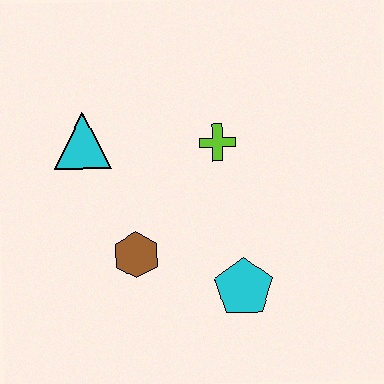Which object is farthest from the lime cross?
The cyan pentagon is farthest from the lime cross.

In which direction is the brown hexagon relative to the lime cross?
The brown hexagon is below the lime cross.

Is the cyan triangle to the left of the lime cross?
Yes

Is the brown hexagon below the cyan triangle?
Yes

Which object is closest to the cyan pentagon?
The brown hexagon is closest to the cyan pentagon.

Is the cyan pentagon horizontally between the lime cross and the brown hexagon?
No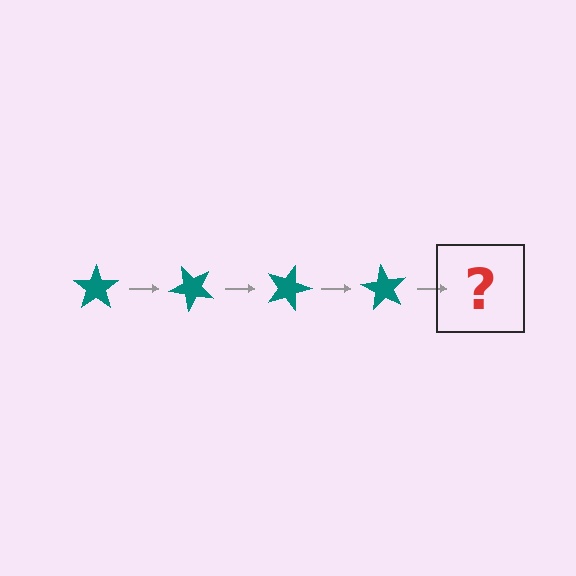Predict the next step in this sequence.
The next step is a teal star rotated 180 degrees.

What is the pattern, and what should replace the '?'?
The pattern is that the star rotates 45 degrees each step. The '?' should be a teal star rotated 180 degrees.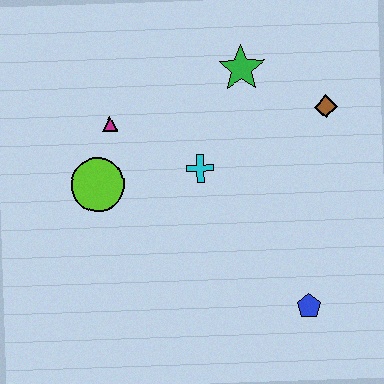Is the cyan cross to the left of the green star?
Yes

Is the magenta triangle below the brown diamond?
Yes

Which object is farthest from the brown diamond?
The lime circle is farthest from the brown diamond.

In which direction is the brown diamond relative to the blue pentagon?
The brown diamond is above the blue pentagon.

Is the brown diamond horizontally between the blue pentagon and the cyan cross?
No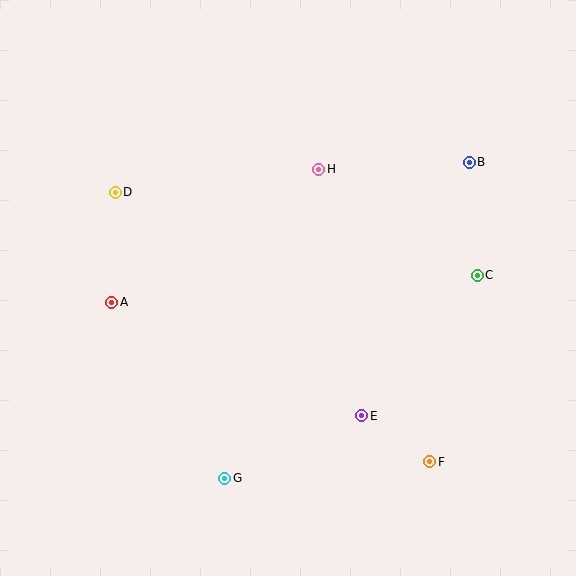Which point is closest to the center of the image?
Point H at (318, 169) is closest to the center.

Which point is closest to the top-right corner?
Point B is closest to the top-right corner.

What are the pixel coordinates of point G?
Point G is at (225, 478).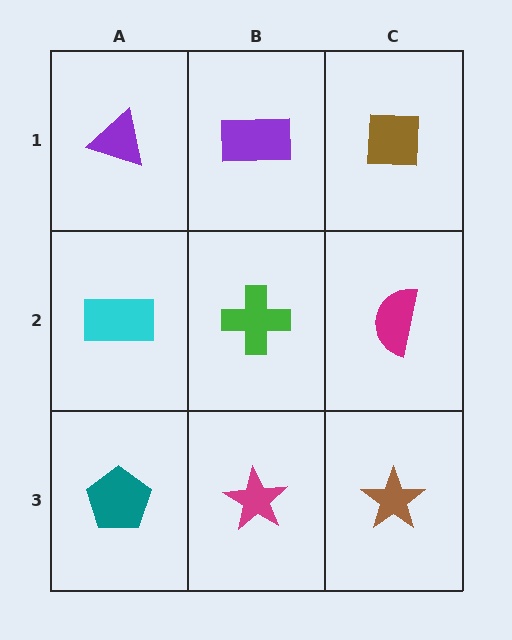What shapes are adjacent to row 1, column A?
A cyan rectangle (row 2, column A), a purple rectangle (row 1, column B).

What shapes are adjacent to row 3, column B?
A green cross (row 2, column B), a teal pentagon (row 3, column A), a brown star (row 3, column C).